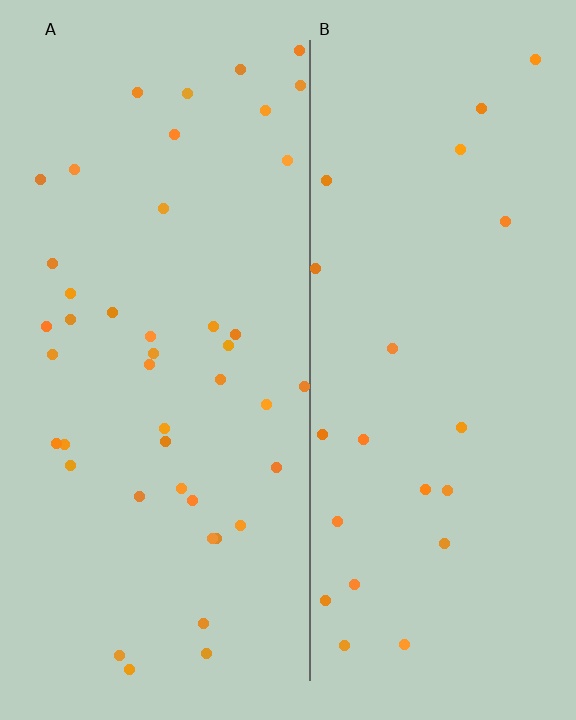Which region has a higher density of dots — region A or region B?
A (the left).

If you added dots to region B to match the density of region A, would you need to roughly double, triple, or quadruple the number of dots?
Approximately double.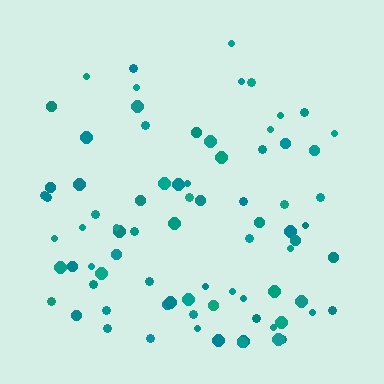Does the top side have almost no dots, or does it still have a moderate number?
Still a moderate number, just noticeably fewer than the bottom.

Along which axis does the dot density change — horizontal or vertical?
Vertical.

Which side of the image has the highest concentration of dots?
The bottom.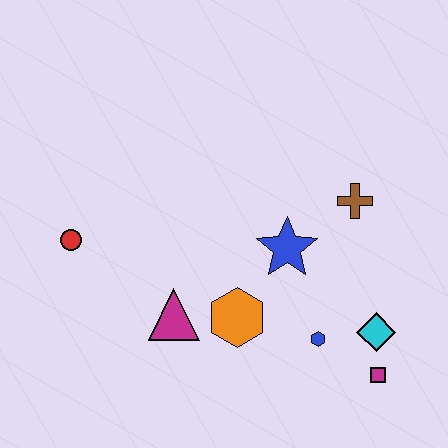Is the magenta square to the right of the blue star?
Yes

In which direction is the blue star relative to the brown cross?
The blue star is to the left of the brown cross.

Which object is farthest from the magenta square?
The red circle is farthest from the magenta square.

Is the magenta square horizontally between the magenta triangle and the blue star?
No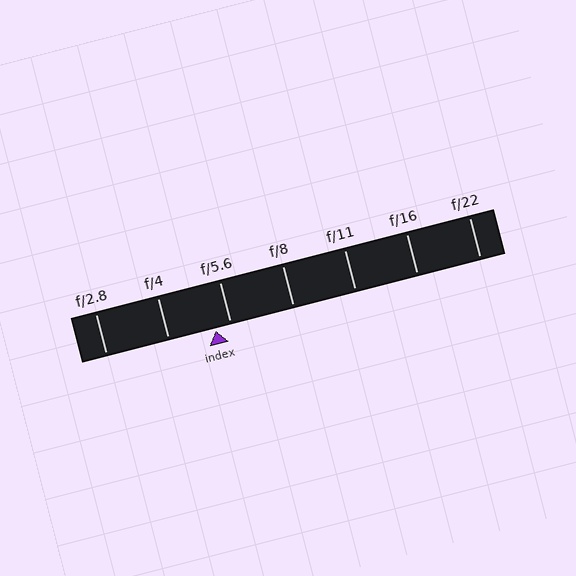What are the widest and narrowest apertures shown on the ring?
The widest aperture shown is f/2.8 and the narrowest is f/22.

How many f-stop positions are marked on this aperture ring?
There are 7 f-stop positions marked.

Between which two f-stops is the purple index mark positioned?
The index mark is between f/4 and f/5.6.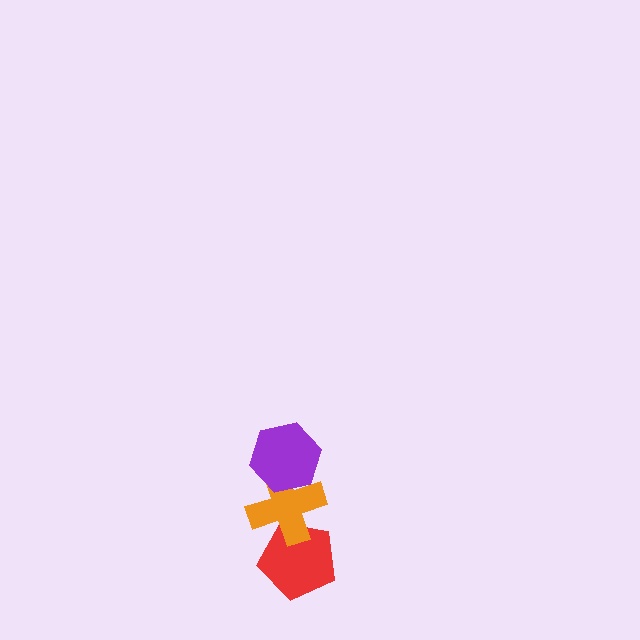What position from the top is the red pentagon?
The red pentagon is 3rd from the top.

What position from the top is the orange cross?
The orange cross is 2nd from the top.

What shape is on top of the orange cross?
The purple hexagon is on top of the orange cross.